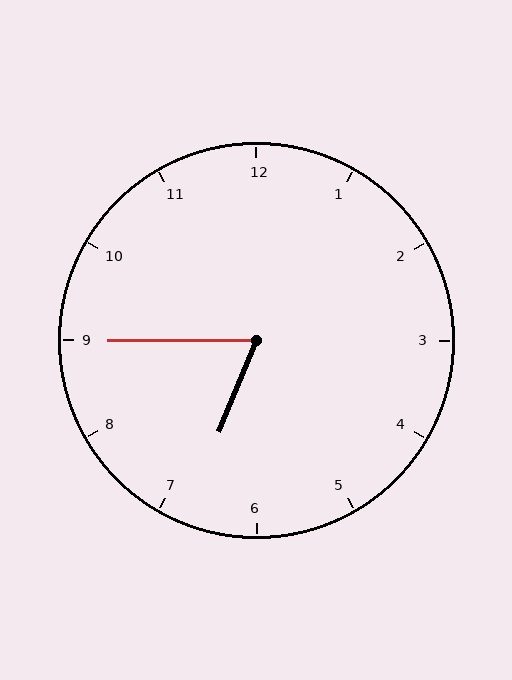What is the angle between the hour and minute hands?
Approximately 68 degrees.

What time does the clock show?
6:45.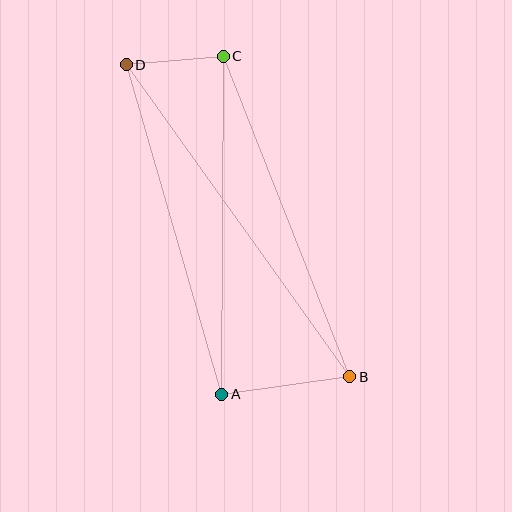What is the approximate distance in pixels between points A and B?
The distance between A and B is approximately 129 pixels.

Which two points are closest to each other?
Points C and D are closest to each other.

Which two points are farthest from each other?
Points B and D are farthest from each other.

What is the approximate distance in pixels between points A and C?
The distance between A and C is approximately 338 pixels.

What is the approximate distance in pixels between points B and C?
The distance between B and C is approximately 344 pixels.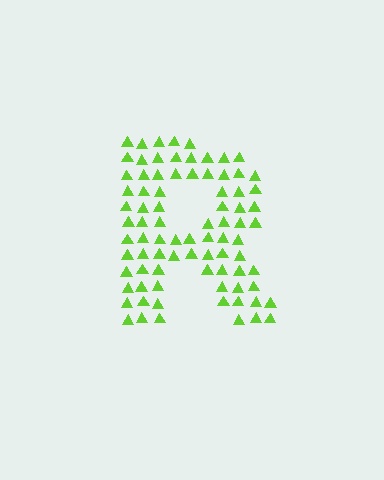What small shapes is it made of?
It is made of small triangles.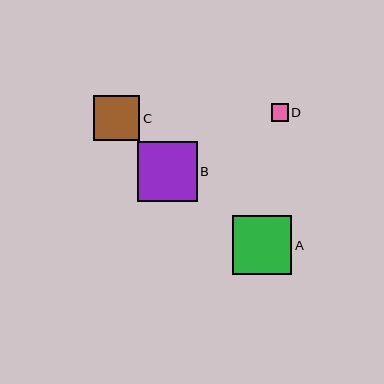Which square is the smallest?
Square D is the smallest with a size of approximately 17 pixels.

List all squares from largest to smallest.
From largest to smallest: B, A, C, D.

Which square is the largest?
Square B is the largest with a size of approximately 60 pixels.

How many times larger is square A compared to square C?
Square A is approximately 1.3 times the size of square C.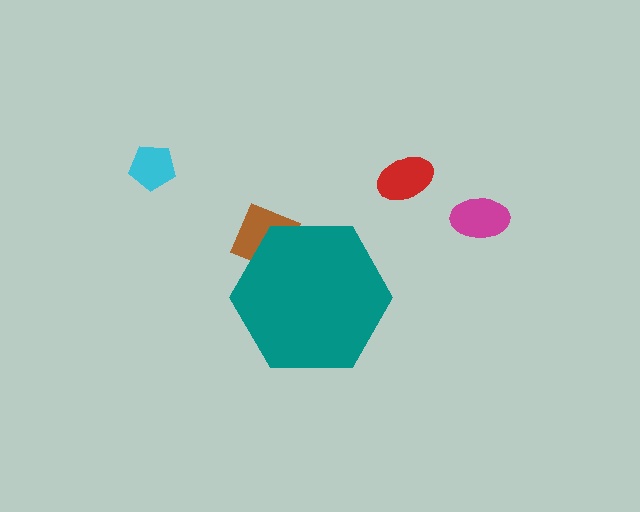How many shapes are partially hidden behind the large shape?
1 shape is partially hidden.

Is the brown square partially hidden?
Yes, the brown square is partially hidden behind the teal hexagon.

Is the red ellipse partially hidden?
No, the red ellipse is fully visible.